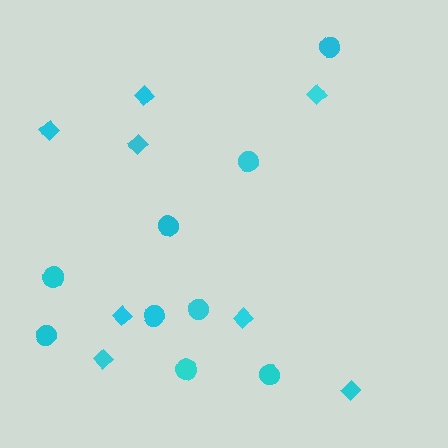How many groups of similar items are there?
There are 2 groups: one group of diamonds (8) and one group of circles (9).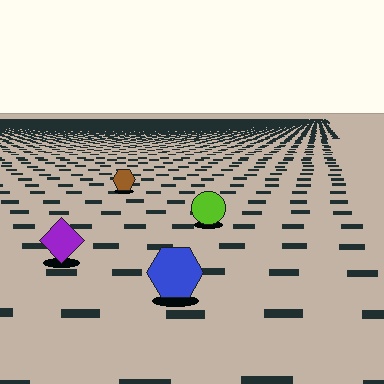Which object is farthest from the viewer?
The brown hexagon is farthest from the viewer. It appears smaller and the ground texture around it is denser.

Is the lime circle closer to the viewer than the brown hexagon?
Yes. The lime circle is closer — you can tell from the texture gradient: the ground texture is coarser near it.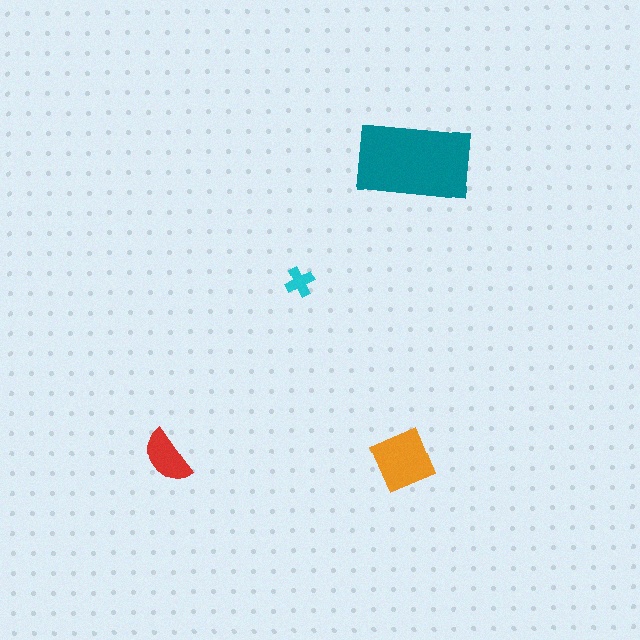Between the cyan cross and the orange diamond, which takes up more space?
The orange diamond.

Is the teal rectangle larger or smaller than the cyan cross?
Larger.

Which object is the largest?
The teal rectangle.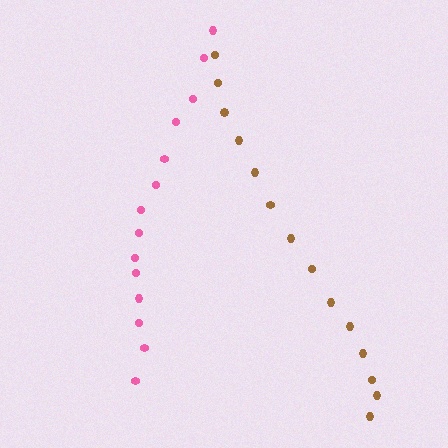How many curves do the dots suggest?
There are 2 distinct paths.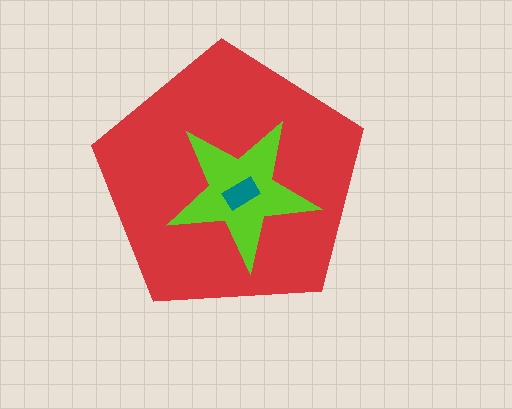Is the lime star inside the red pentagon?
Yes.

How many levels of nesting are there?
3.